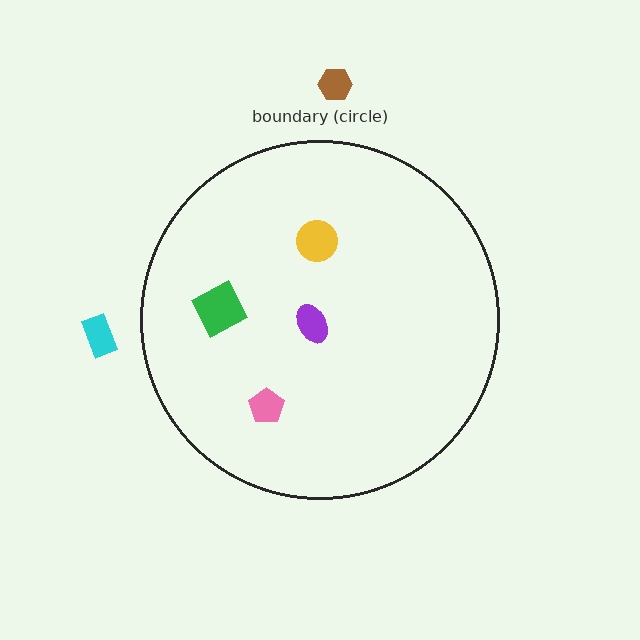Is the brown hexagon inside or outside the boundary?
Outside.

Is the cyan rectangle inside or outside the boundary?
Outside.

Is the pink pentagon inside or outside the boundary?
Inside.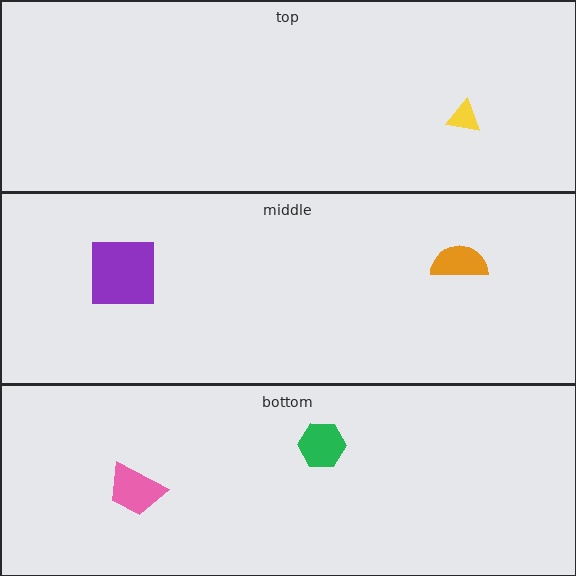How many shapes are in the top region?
1.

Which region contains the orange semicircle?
The middle region.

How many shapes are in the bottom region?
2.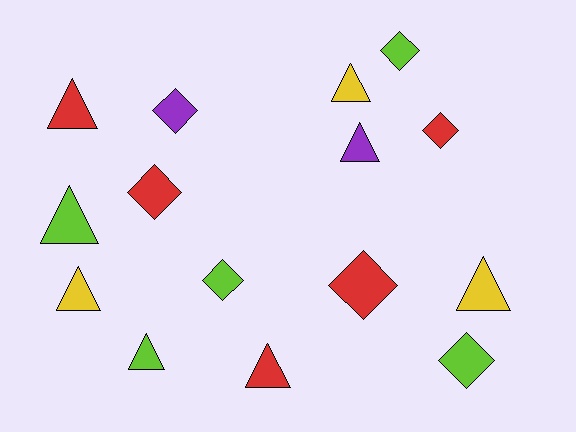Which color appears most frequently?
Red, with 5 objects.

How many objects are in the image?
There are 15 objects.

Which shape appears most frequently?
Triangle, with 8 objects.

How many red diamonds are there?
There are 3 red diamonds.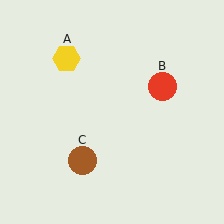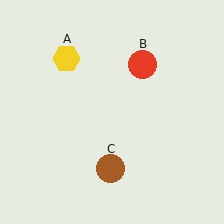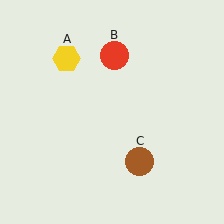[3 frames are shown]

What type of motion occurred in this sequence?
The red circle (object B), brown circle (object C) rotated counterclockwise around the center of the scene.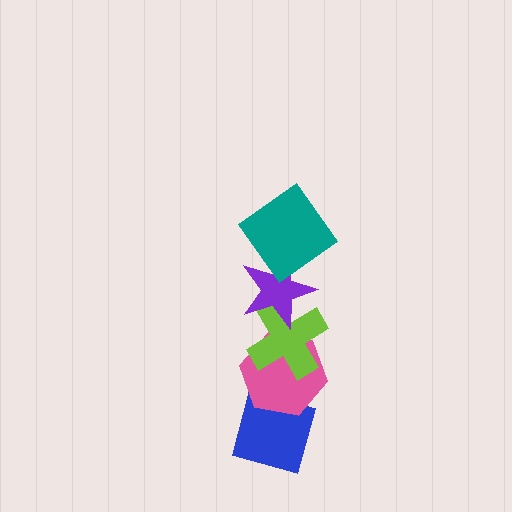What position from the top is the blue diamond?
The blue diamond is 5th from the top.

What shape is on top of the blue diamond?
The pink hexagon is on top of the blue diamond.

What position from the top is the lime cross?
The lime cross is 3rd from the top.